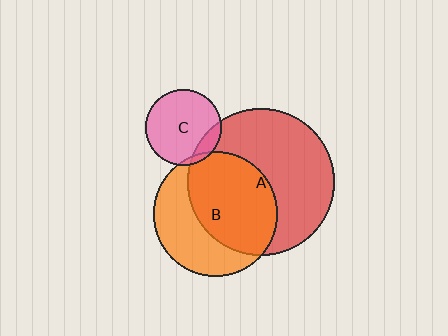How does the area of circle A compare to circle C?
Approximately 3.7 times.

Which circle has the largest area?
Circle A (red).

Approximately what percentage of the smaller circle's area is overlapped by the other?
Approximately 5%.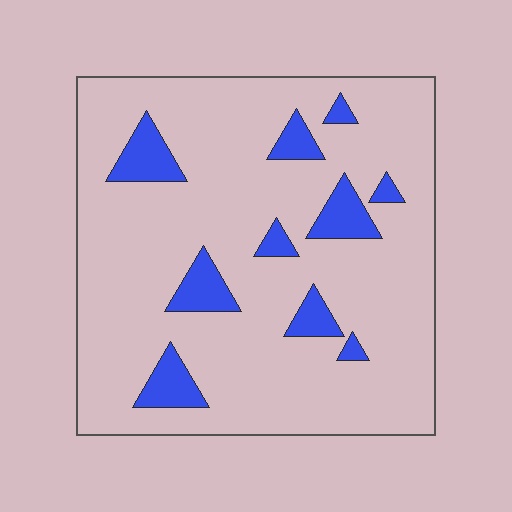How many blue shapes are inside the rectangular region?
10.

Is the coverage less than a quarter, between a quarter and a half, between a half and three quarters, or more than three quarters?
Less than a quarter.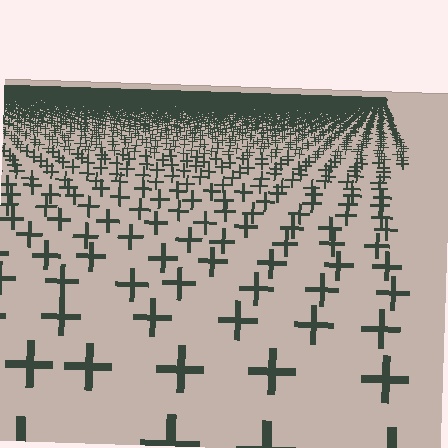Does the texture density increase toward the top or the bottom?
Density increases toward the top.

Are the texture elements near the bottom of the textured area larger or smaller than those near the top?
Larger. Near the bottom, elements are closer to the viewer and appear at a bigger on-screen size.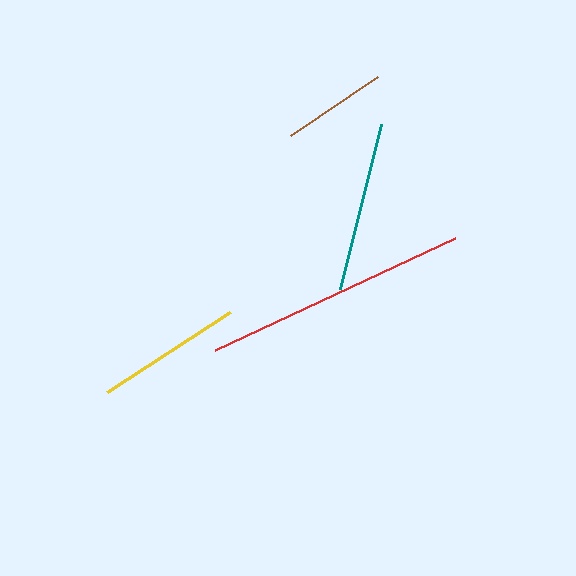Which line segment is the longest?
The red line is the longest at approximately 265 pixels.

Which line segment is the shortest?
The brown line is the shortest at approximately 105 pixels.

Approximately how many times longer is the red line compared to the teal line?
The red line is approximately 1.6 times the length of the teal line.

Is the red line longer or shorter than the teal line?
The red line is longer than the teal line.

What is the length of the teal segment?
The teal segment is approximately 170 pixels long.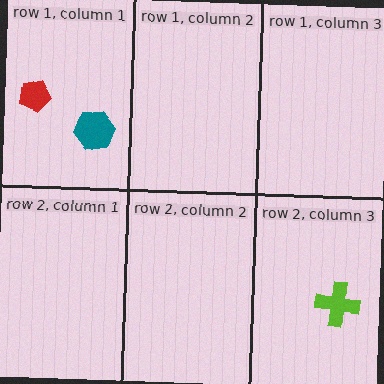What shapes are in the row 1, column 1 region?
The red pentagon, the teal hexagon.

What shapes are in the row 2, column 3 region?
The lime cross.